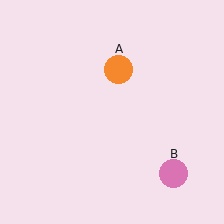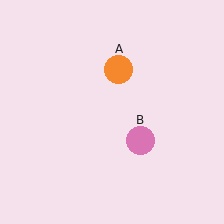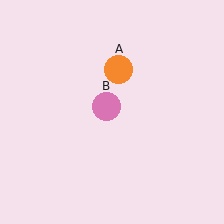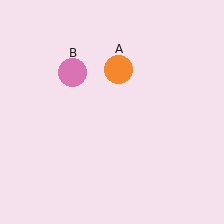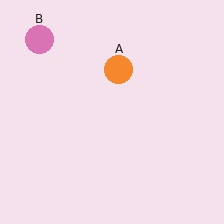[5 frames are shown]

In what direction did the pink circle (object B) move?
The pink circle (object B) moved up and to the left.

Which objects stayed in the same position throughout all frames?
Orange circle (object A) remained stationary.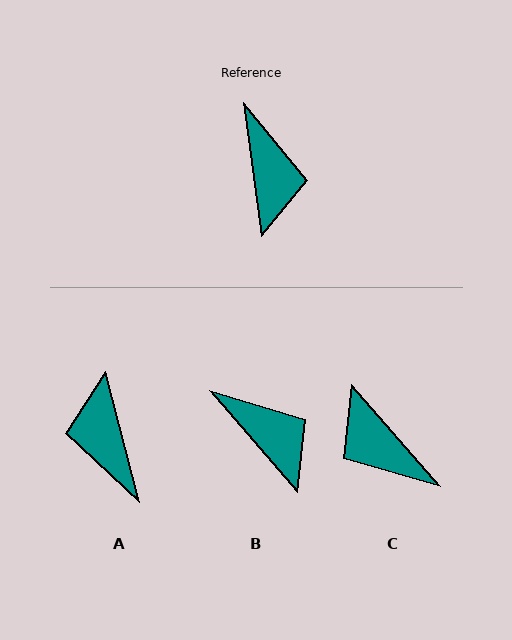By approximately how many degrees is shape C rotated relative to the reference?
Approximately 147 degrees clockwise.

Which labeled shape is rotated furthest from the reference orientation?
A, about 173 degrees away.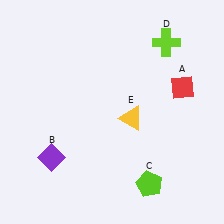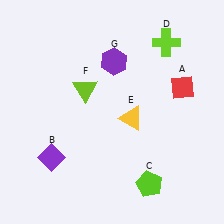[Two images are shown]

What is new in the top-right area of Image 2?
A purple hexagon (G) was added in the top-right area of Image 2.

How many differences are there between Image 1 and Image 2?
There are 2 differences between the two images.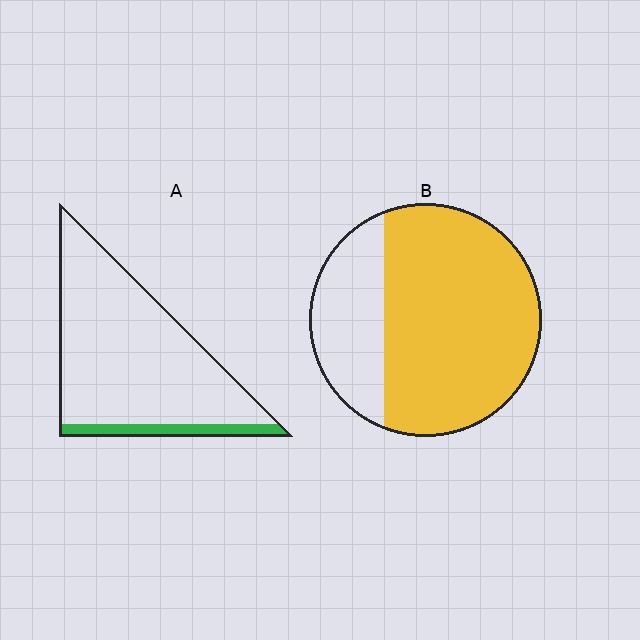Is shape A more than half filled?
No.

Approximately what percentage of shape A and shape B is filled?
A is approximately 10% and B is approximately 70%.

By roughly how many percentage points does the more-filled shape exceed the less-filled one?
By roughly 60 percentage points (B over A).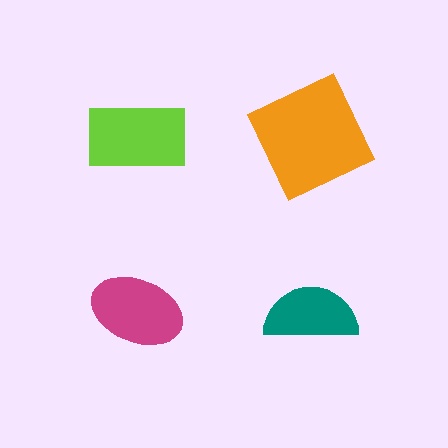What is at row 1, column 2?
An orange square.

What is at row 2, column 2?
A teal semicircle.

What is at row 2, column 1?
A magenta ellipse.